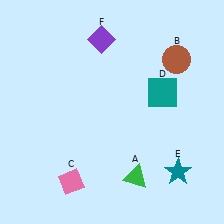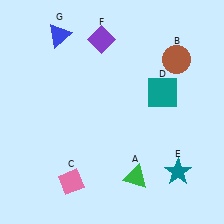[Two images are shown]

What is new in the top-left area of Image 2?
A blue triangle (G) was added in the top-left area of Image 2.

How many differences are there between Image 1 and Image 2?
There is 1 difference between the two images.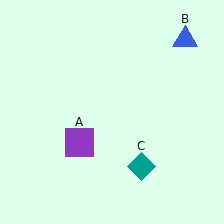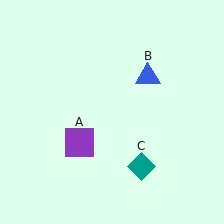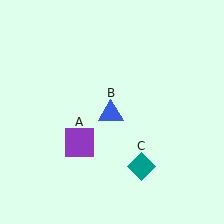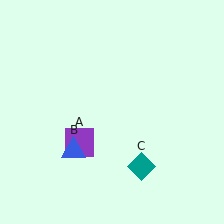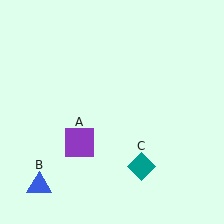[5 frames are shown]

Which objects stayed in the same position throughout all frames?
Purple square (object A) and teal diamond (object C) remained stationary.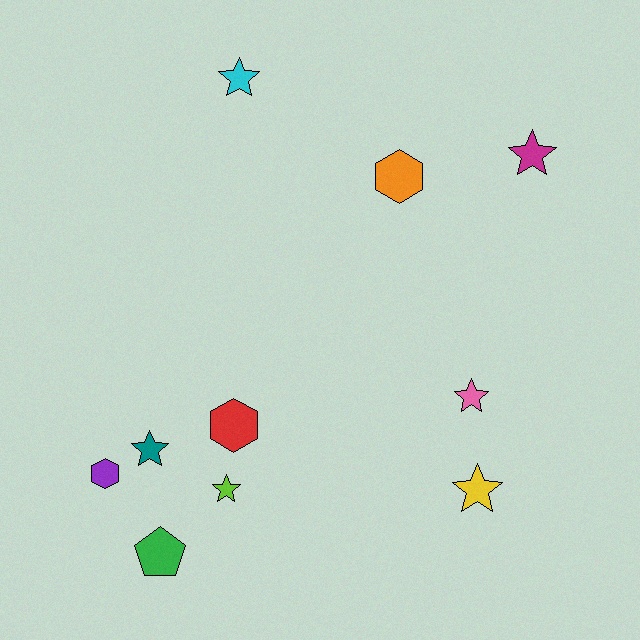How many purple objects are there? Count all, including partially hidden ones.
There is 1 purple object.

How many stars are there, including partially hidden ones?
There are 6 stars.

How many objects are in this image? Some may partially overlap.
There are 10 objects.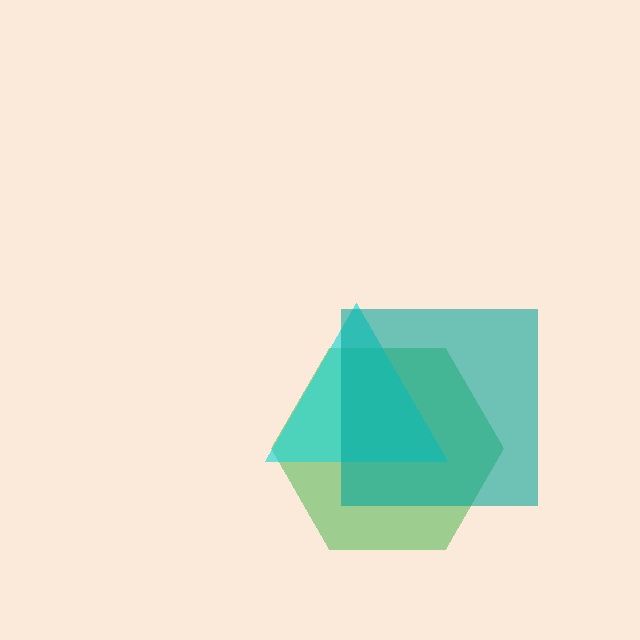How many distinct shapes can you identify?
There are 3 distinct shapes: a green hexagon, a cyan triangle, a teal square.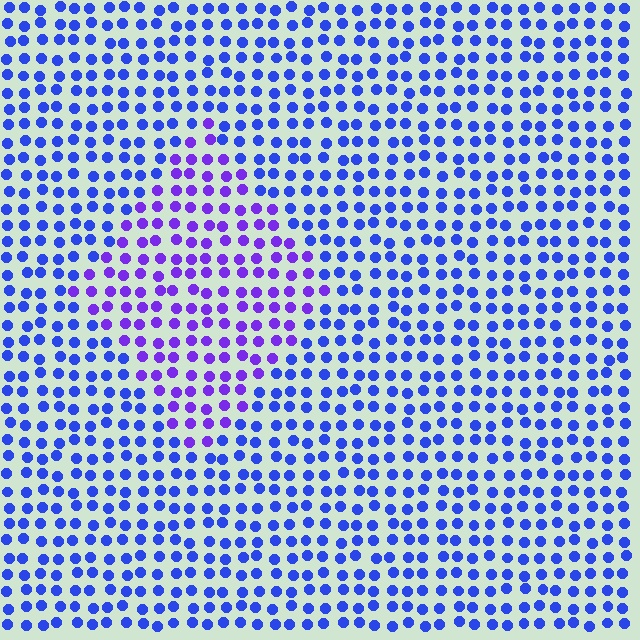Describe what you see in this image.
The image is filled with small blue elements in a uniform arrangement. A diamond-shaped region is visible where the elements are tinted to a slightly different hue, forming a subtle color boundary.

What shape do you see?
I see a diamond.